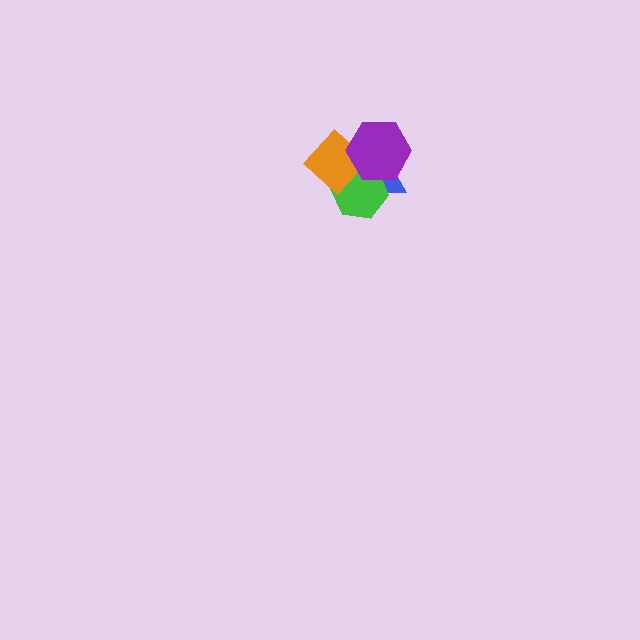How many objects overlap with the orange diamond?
3 objects overlap with the orange diamond.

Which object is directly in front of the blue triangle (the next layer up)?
The green hexagon is directly in front of the blue triangle.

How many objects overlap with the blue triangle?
3 objects overlap with the blue triangle.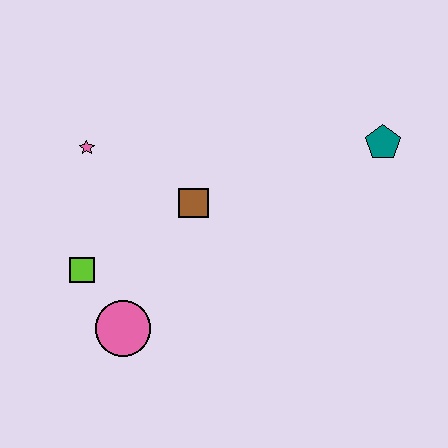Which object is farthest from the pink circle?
The teal pentagon is farthest from the pink circle.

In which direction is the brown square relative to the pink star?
The brown square is to the right of the pink star.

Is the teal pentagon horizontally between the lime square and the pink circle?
No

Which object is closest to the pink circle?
The lime square is closest to the pink circle.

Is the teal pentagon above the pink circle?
Yes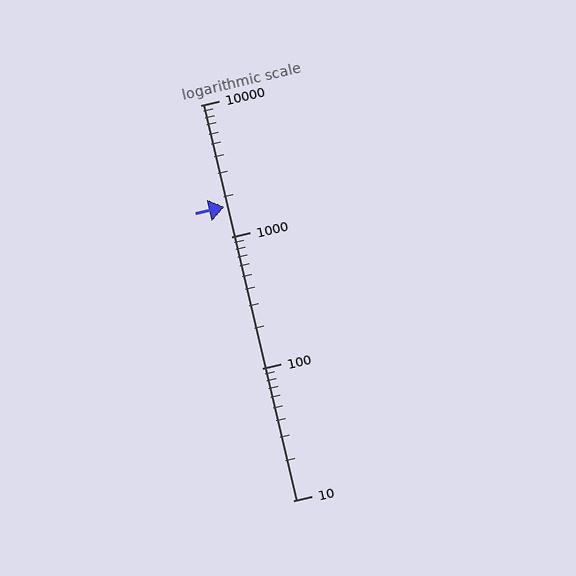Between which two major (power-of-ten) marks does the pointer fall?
The pointer is between 1000 and 10000.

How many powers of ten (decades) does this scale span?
The scale spans 3 decades, from 10 to 10000.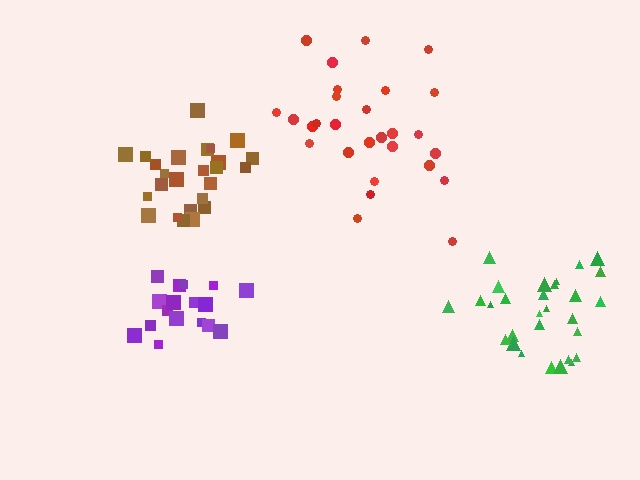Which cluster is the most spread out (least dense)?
Red.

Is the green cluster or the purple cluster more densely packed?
Purple.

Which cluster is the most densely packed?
Brown.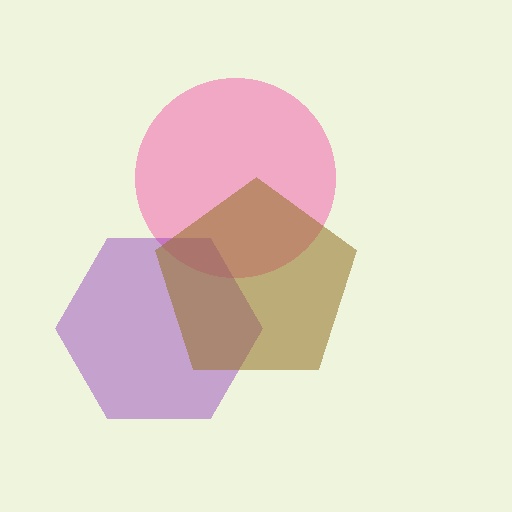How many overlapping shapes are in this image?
There are 3 overlapping shapes in the image.